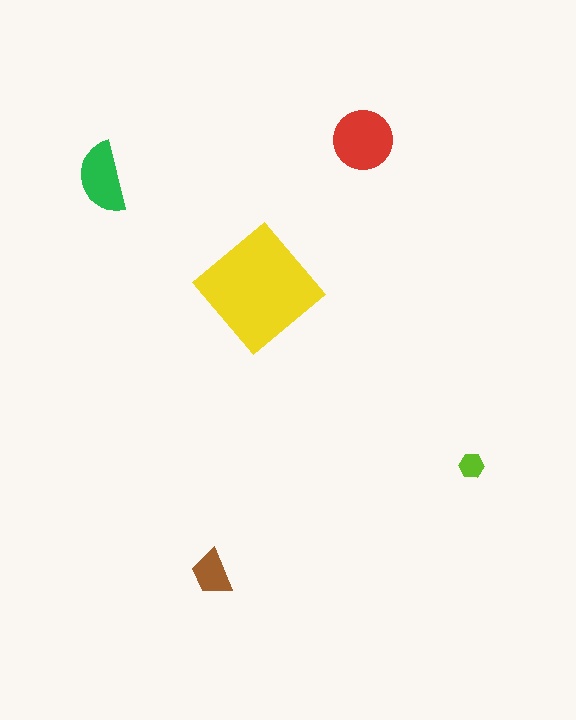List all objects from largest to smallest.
The yellow diamond, the red circle, the green semicircle, the brown trapezoid, the lime hexagon.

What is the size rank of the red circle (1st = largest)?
2nd.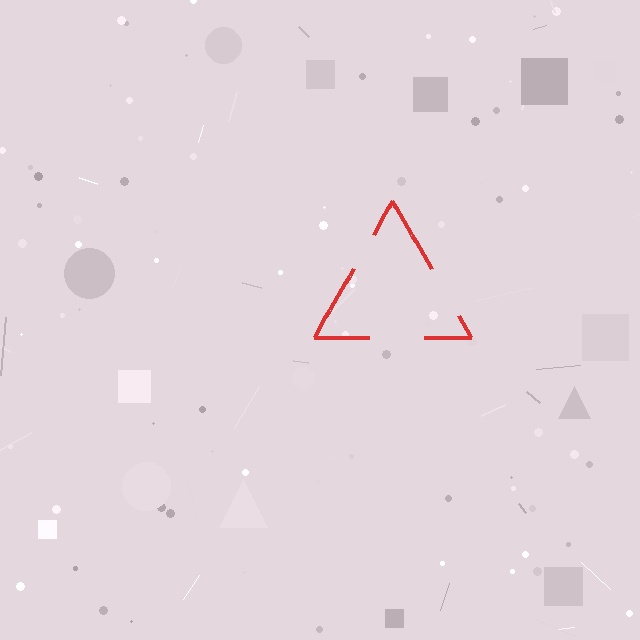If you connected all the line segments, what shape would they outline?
They would outline a triangle.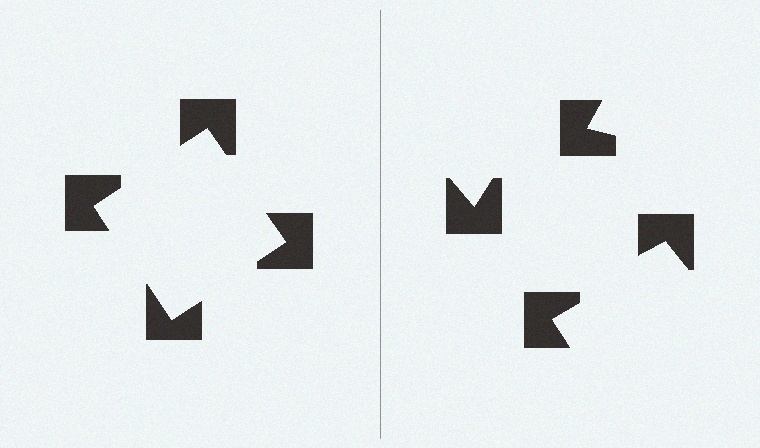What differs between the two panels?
The notched squares are positioned identically on both sides; only the wedge orientations differ. On the left they align to a square; on the right they are misaligned.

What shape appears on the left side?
An illusory square.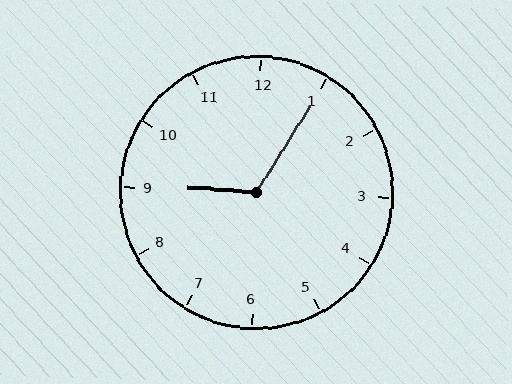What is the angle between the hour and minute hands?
Approximately 118 degrees.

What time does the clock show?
9:05.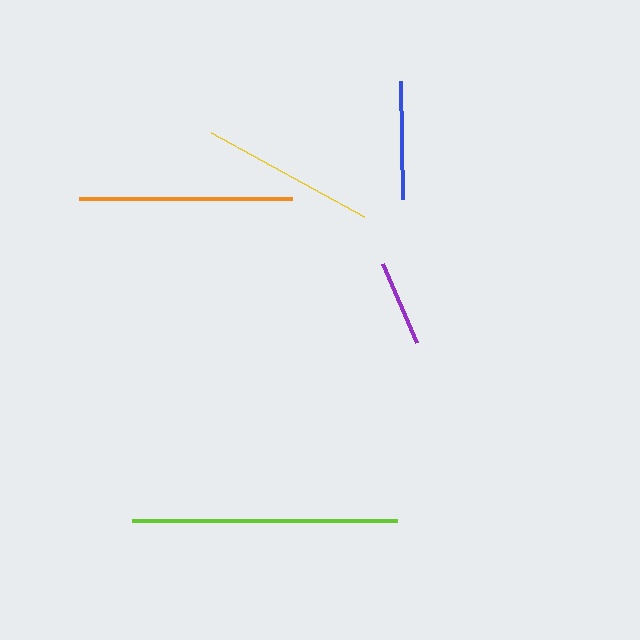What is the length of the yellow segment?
The yellow segment is approximately 174 pixels long.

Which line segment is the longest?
The lime line is the longest at approximately 265 pixels.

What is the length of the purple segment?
The purple segment is approximately 86 pixels long.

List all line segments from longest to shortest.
From longest to shortest: lime, orange, yellow, blue, purple.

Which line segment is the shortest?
The purple line is the shortest at approximately 86 pixels.